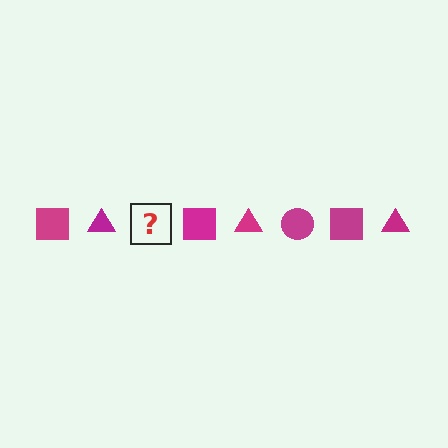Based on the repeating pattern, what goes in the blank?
The blank should be a magenta circle.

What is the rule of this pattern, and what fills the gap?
The rule is that the pattern cycles through square, triangle, circle shapes in magenta. The gap should be filled with a magenta circle.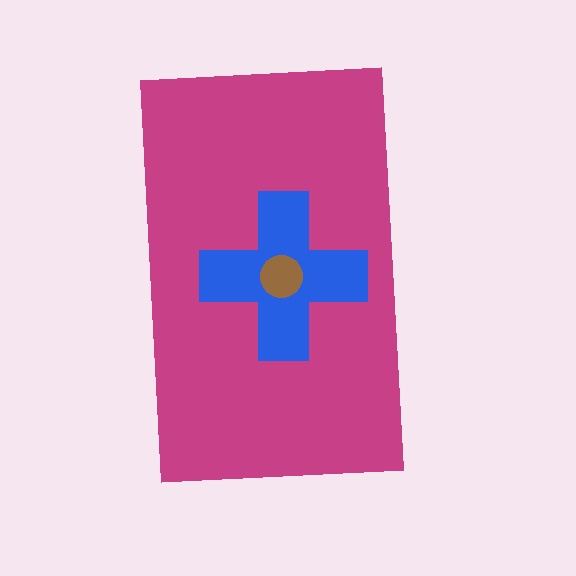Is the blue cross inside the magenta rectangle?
Yes.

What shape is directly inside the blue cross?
The brown circle.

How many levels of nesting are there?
3.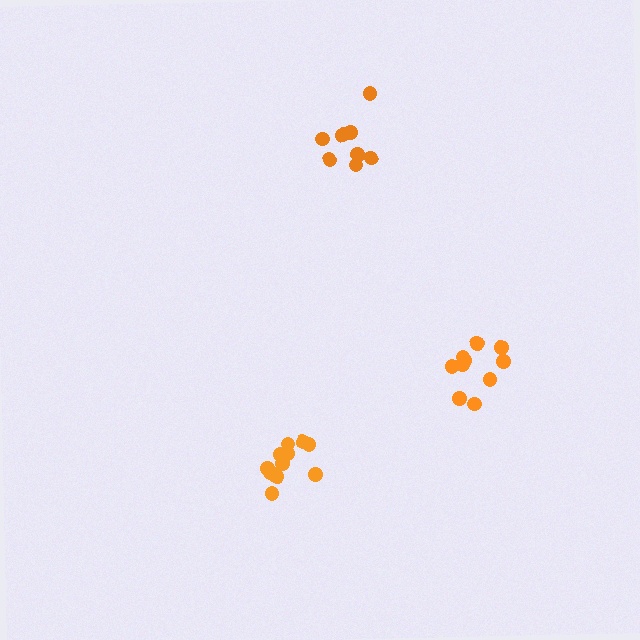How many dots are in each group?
Group 1: 8 dots, Group 2: 11 dots, Group 3: 10 dots (29 total).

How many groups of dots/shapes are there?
There are 3 groups.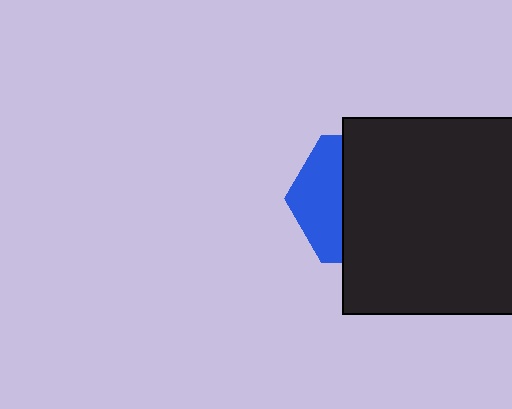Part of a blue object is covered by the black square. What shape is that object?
It is a hexagon.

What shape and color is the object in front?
The object in front is a black square.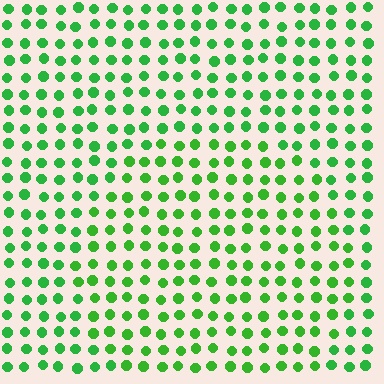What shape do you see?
I see a circle.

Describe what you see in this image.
The image is filled with small green elements in a uniform arrangement. A circle-shaped region is visible where the elements are tinted to a slightly different hue, forming a subtle color boundary.